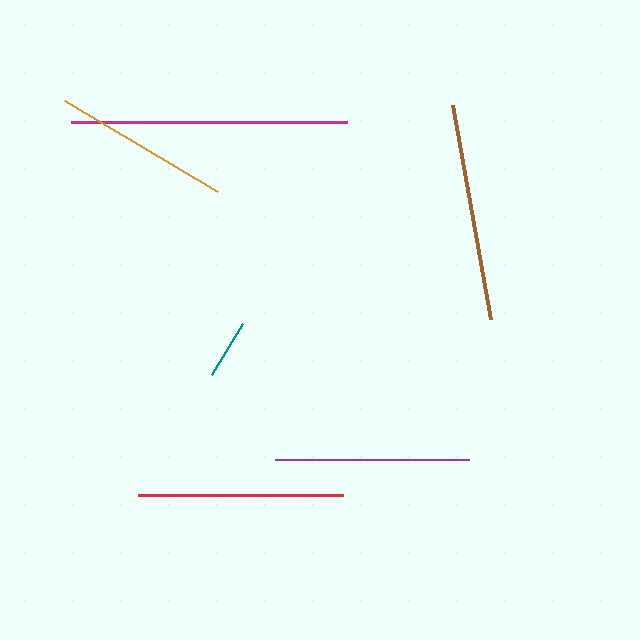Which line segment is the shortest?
The teal line is the shortest at approximately 60 pixels.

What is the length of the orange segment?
The orange segment is approximately 178 pixels long.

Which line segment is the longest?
The magenta line is the longest at approximately 276 pixels.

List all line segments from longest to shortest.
From longest to shortest: magenta, brown, red, purple, orange, teal.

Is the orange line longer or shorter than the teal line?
The orange line is longer than the teal line.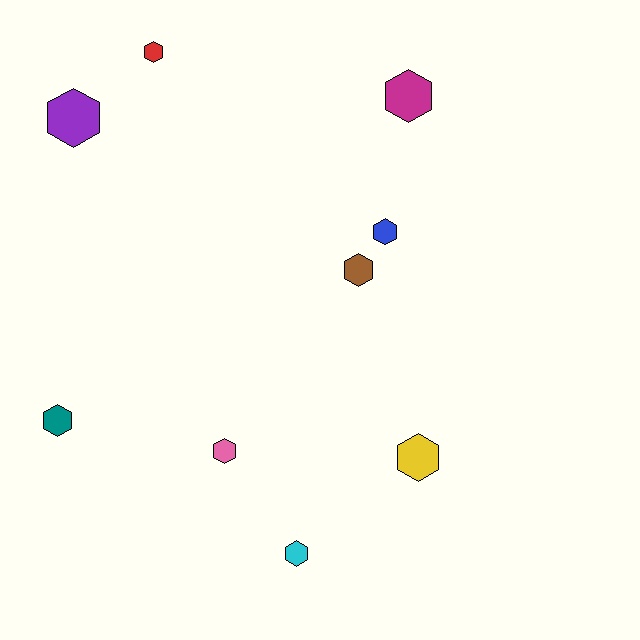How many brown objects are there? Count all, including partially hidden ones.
There is 1 brown object.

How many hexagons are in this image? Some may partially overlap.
There are 9 hexagons.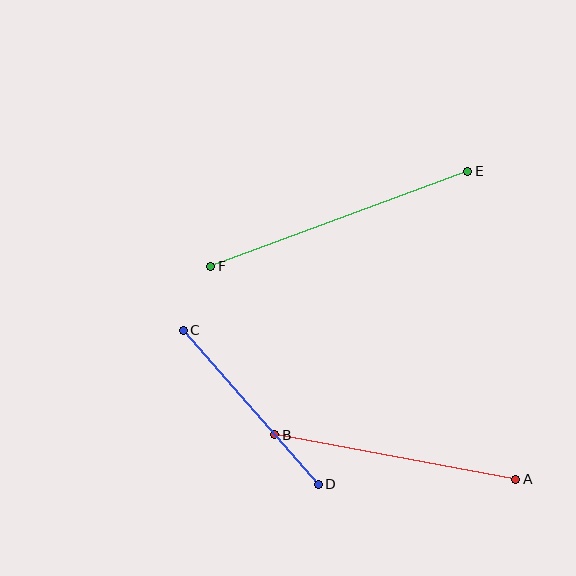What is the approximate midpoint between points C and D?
The midpoint is at approximately (251, 407) pixels.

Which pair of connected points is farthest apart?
Points E and F are farthest apart.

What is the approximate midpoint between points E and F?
The midpoint is at approximately (339, 219) pixels.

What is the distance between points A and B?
The distance is approximately 245 pixels.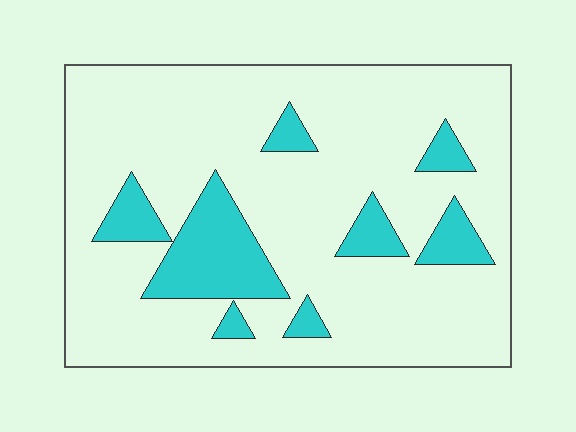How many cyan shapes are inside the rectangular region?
8.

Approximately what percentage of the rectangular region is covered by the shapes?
Approximately 15%.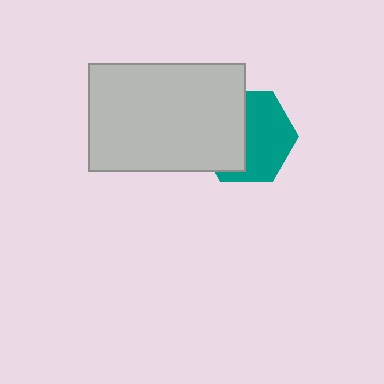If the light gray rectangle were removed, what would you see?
You would see the complete teal hexagon.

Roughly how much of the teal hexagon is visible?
About half of it is visible (roughly 55%).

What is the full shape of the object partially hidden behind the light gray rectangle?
The partially hidden object is a teal hexagon.